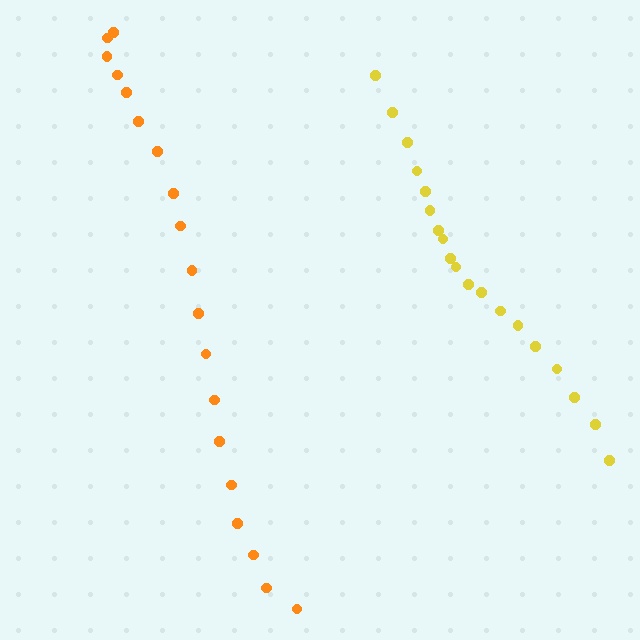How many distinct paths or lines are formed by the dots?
There are 2 distinct paths.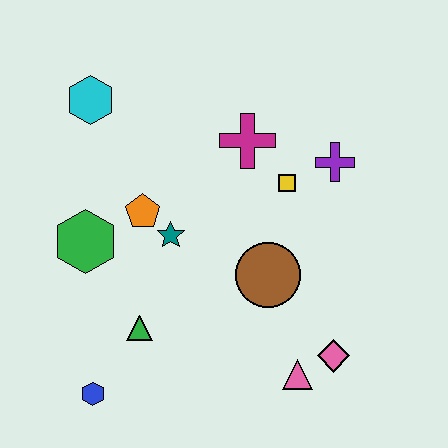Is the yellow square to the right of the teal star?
Yes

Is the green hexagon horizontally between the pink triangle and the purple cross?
No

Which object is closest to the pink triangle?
The pink diamond is closest to the pink triangle.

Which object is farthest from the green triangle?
The purple cross is farthest from the green triangle.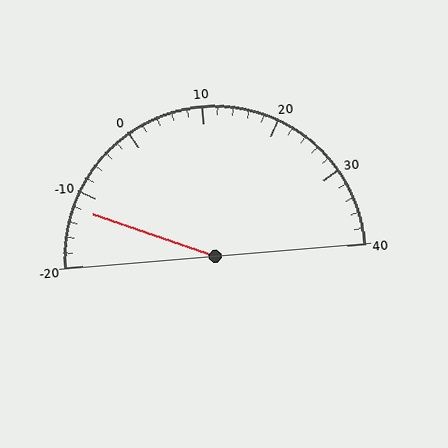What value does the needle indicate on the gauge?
The needle indicates approximately -12.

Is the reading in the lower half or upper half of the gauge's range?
The reading is in the lower half of the range (-20 to 40).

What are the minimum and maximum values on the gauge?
The gauge ranges from -20 to 40.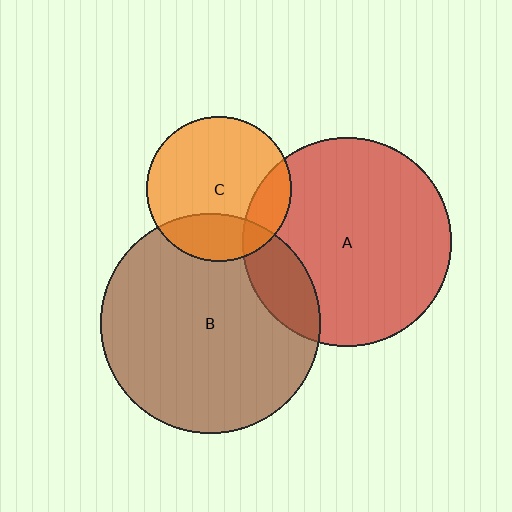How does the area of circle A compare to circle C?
Approximately 2.1 times.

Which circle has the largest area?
Circle B (brown).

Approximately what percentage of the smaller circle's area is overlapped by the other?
Approximately 25%.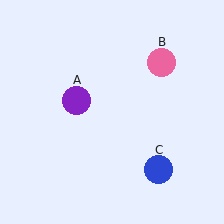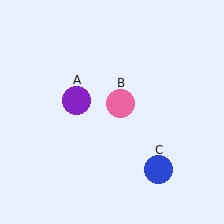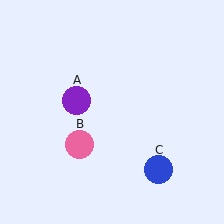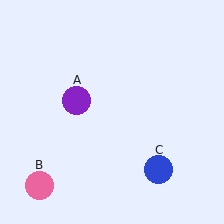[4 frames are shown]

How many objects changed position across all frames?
1 object changed position: pink circle (object B).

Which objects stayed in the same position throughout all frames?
Purple circle (object A) and blue circle (object C) remained stationary.